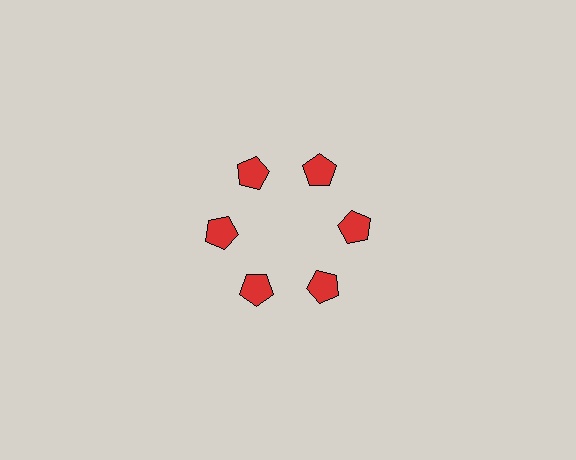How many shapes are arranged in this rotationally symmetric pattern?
There are 6 shapes, arranged in 6 groups of 1.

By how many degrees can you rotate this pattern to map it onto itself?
The pattern maps onto itself every 60 degrees of rotation.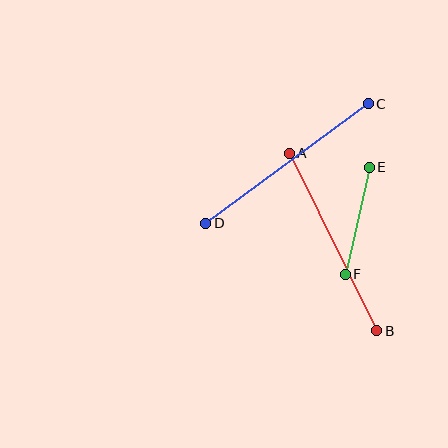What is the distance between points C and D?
The distance is approximately 202 pixels.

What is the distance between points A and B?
The distance is approximately 198 pixels.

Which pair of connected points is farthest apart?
Points C and D are farthest apart.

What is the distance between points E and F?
The distance is approximately 109 pixels.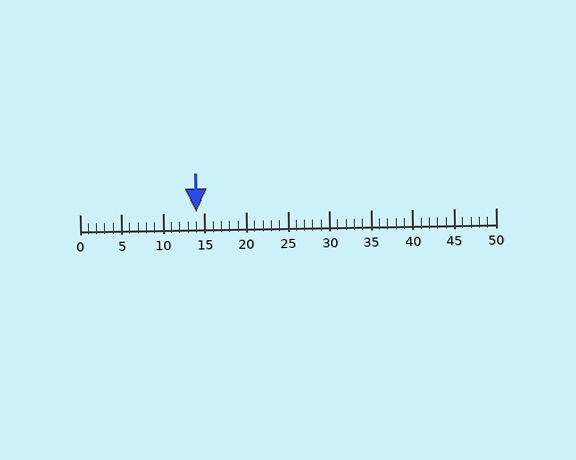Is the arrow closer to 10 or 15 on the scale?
The arrow is closer to 15.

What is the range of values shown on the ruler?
The ruler shows values from 0 to 50.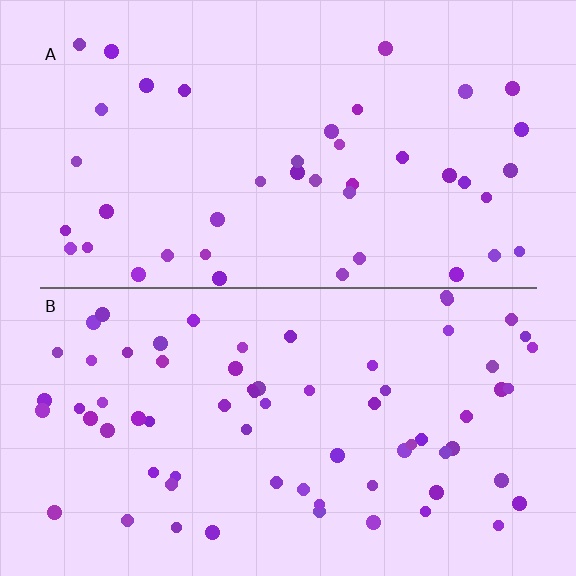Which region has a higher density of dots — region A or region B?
B (the bottom).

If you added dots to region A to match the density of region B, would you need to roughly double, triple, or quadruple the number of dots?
Approximately double.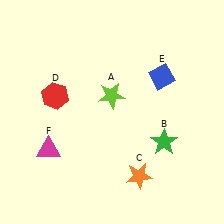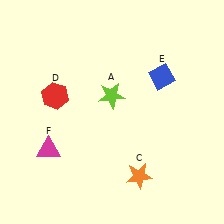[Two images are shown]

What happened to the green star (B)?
The green star (B) was removed in Image 2. It was in the bottom-right area of Image 1.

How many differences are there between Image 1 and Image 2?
There is 1 difference between the two images.